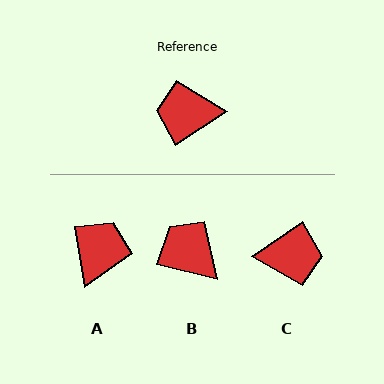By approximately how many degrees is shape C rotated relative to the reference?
Approximately 179 degrees clockwise.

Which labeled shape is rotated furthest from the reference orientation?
C, about 179 degrees away.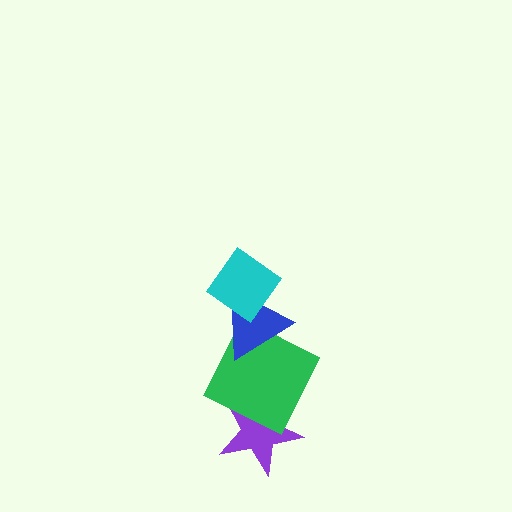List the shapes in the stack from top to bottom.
From top to bottom: the cyan diamond, the blue triangle, the green square, the purple star.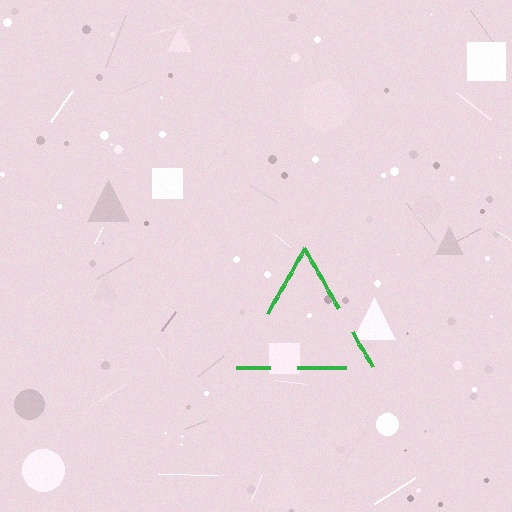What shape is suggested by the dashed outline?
The dashed outline suggests a triangle.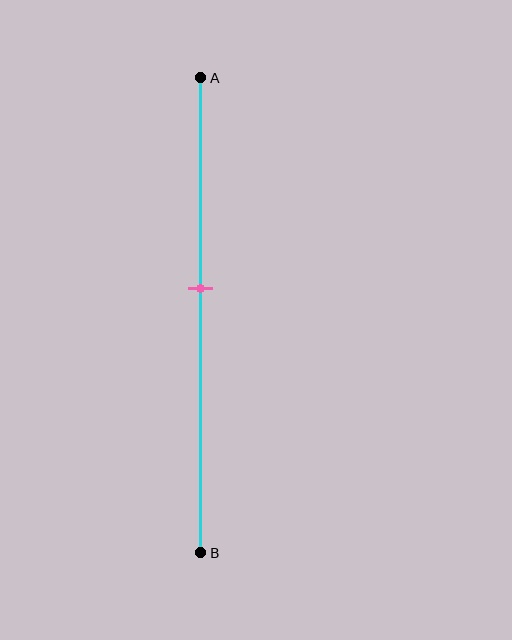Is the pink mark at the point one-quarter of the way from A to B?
No, the mark is at about 45% from A, not at the 25% one-quarter point.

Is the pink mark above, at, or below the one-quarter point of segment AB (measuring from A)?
The pink mark is below the one-quarter point of segment AB.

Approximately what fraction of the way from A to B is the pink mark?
The pink mark is approximately 45% of the way from A to B.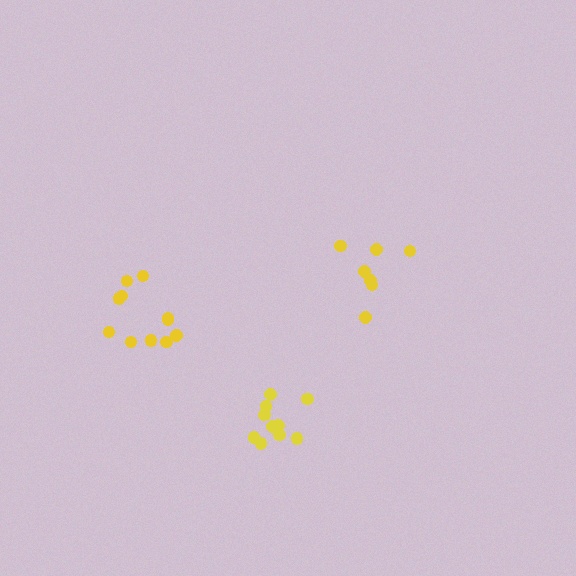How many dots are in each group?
Group 1: 10 dots, Group 2: 11 dots, Group 3: 7 dots (28 total).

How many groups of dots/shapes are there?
There are 3 groups.